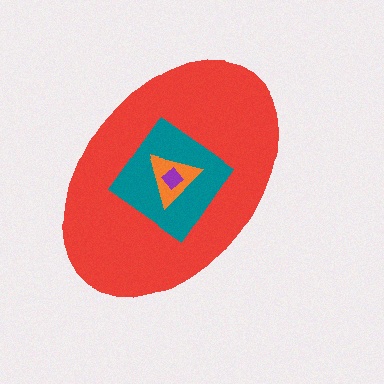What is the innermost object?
The purple diamond.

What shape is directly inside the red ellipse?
The teal diamond.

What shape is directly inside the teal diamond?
The orange triangle.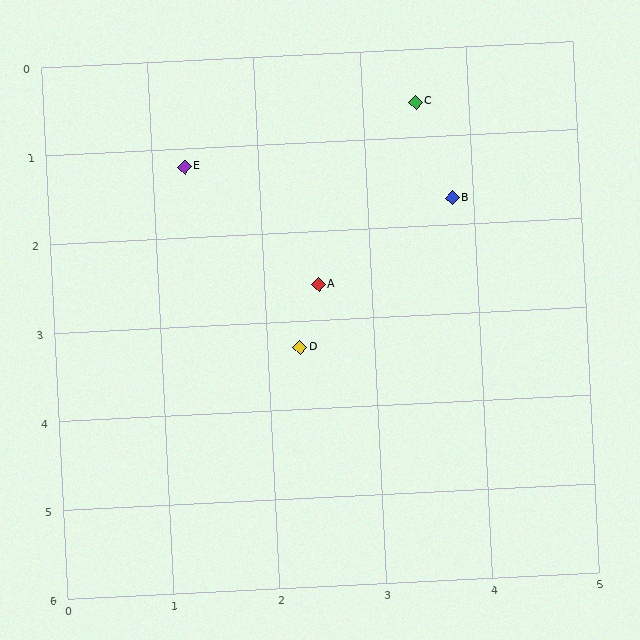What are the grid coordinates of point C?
Point C is at approximately (3.5, 0.6).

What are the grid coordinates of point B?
Point B is at approximately (3.8, 1.7).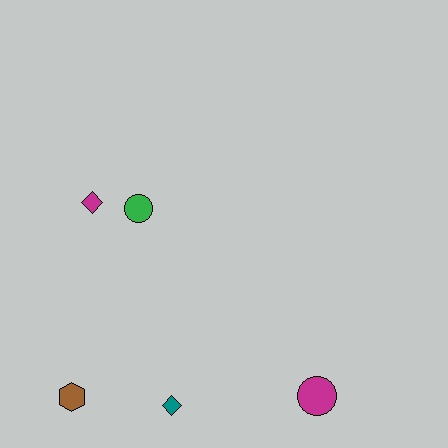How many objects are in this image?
There are 5 objects.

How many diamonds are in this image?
There are 2 diamonds.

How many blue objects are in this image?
There are no blue objects.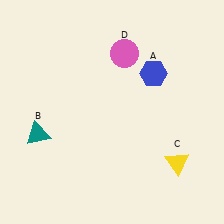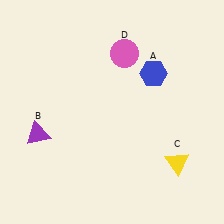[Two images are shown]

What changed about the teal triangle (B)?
In Image 1, B is teal. In Image 2, it changed to purple.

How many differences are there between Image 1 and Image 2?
There is 1 difference between the two images.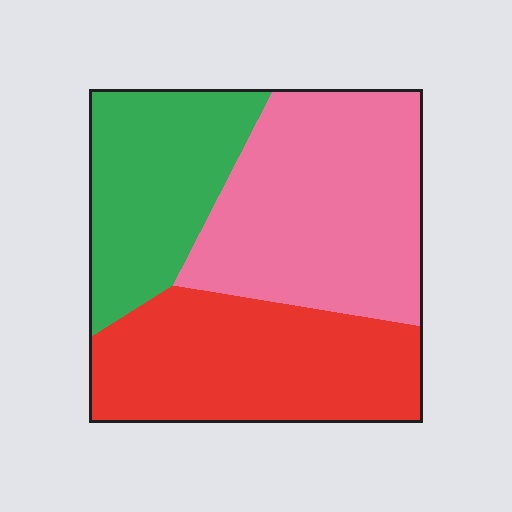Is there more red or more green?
Red.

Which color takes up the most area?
Pink, at roughly 40%.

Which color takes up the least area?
Green, at roughly 25%.